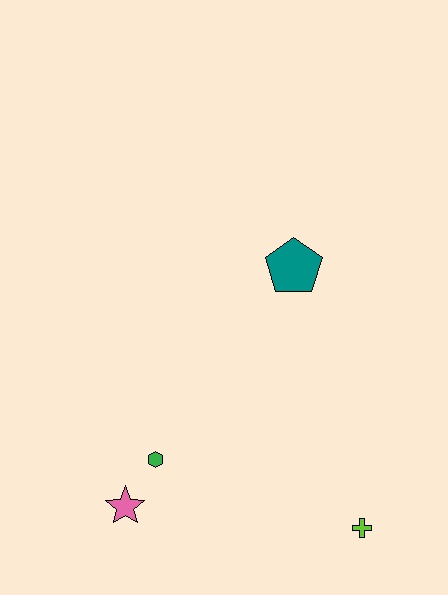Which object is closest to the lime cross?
The green hexagon is closest to the lime cross.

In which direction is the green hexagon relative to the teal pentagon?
The green hexagon is below the teal pentagon.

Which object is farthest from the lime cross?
The teal pentagon is farthest from the lime cross.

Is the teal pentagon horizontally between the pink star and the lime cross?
Yes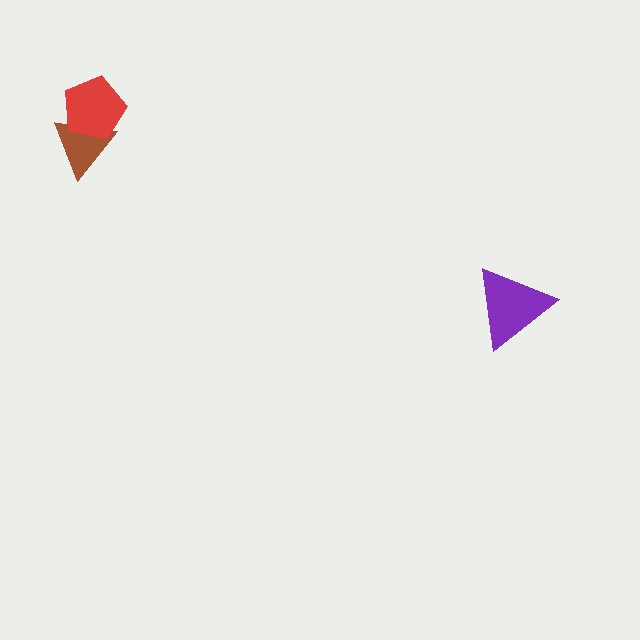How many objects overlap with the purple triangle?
0 objects overlap with the purple triangle.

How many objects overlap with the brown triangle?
1 object overlaps with the brown triangle.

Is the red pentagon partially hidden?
No, no other shape covers it.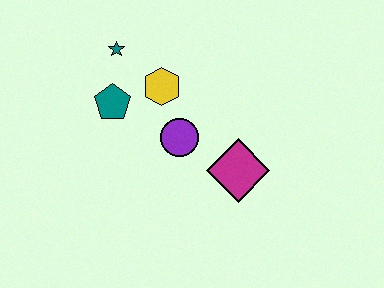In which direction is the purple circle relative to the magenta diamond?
The purple circle is to the left of the magenta diamond.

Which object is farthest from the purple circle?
The teal star is farthest from the purple circle.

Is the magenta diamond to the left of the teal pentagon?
No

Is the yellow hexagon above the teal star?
No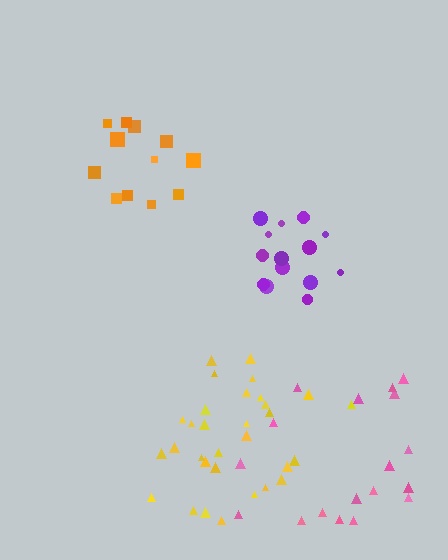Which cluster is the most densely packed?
Purple.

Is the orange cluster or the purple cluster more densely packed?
Purple.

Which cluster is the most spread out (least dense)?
Pink.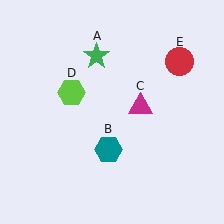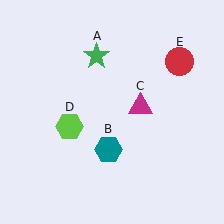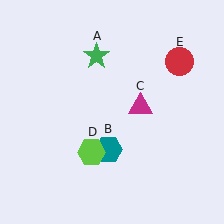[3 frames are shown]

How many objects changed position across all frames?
1 object changed position: lime hexagon (object D).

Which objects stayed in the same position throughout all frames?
Green star (object A) and teal hexagon (object B) and magenta triangle (object C) and red circle (object E) remained stationary.